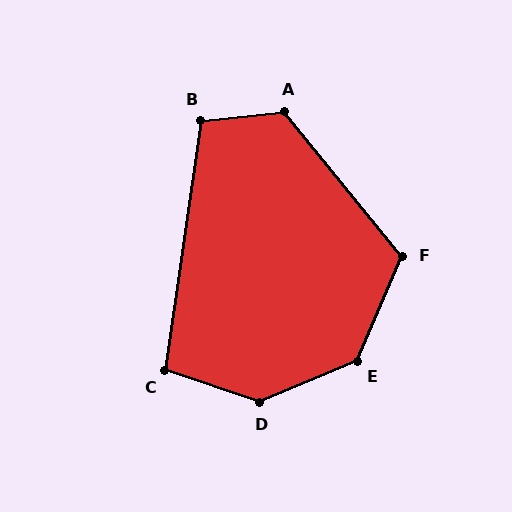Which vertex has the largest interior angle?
D, at approximately 139 degrees.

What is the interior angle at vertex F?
Approximately 118 degrees (obtuse).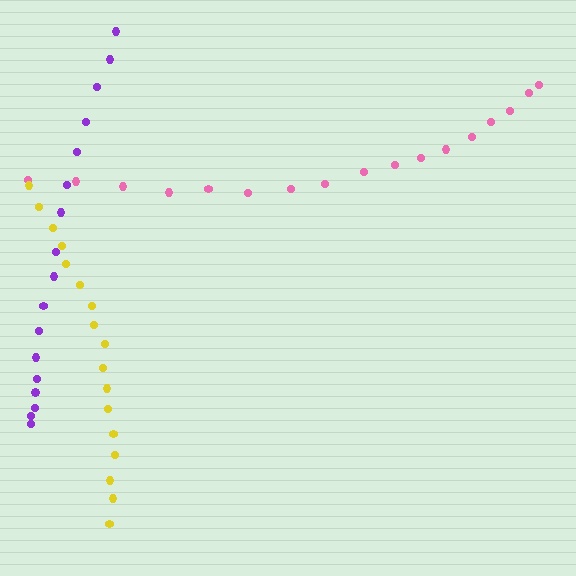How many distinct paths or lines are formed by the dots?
There are 3 distinct paths.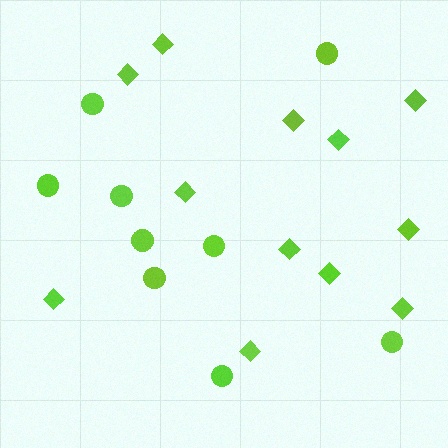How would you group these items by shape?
There are 2 groups: one group of circles (9) and one group of diamonds (12).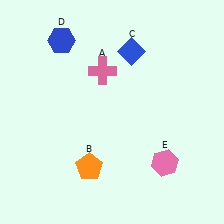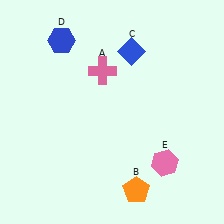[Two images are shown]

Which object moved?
The orange pentagon (B) moved right.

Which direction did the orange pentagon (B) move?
The orange pentagon (B) moved right.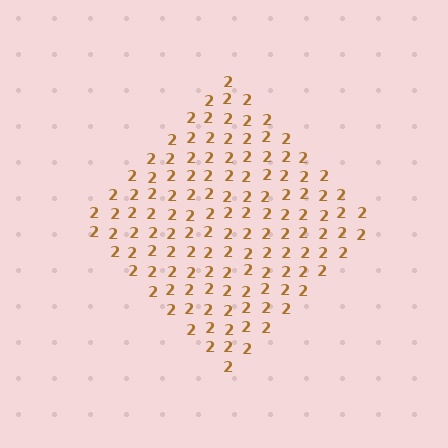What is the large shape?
The large shape is a diamond.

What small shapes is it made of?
It is made of small digit 2's.